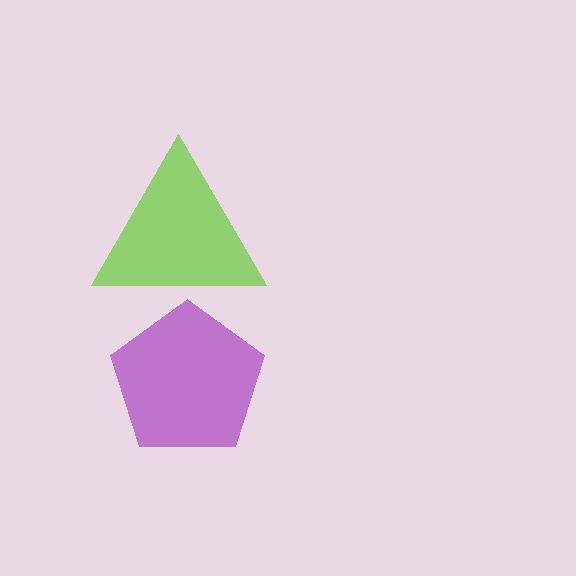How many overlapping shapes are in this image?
There are 2 overlapping shapes in the image.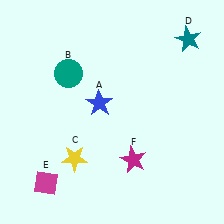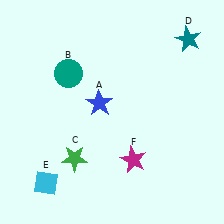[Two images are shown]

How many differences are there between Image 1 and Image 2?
There are 2 differences between the two images.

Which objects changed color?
C changed from yellow to green. E changed from magenta to cyan.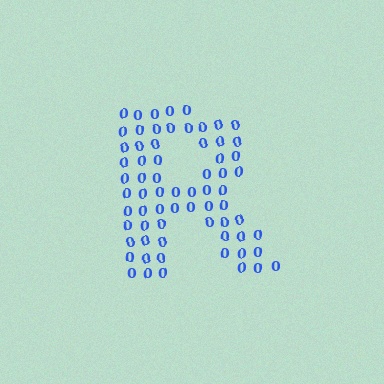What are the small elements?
The small elements are digit 0's.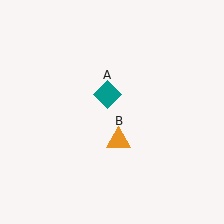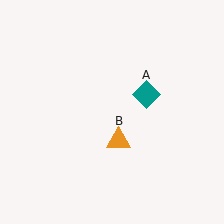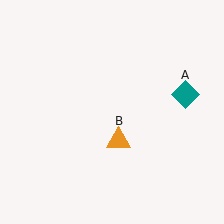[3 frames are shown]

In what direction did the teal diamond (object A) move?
The teal diamond (object A) moved right.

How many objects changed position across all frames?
1 object changed position: teal diamond (object A).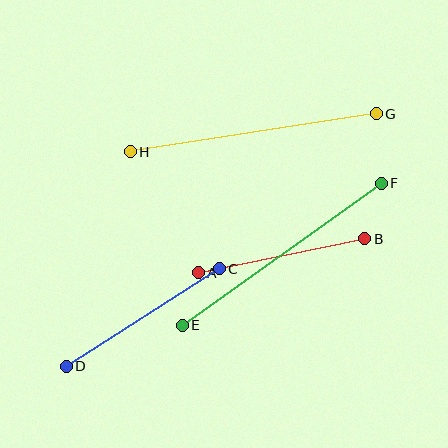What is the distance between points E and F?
The distance is approximately 245 pixels.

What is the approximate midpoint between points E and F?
The midpoint is at approximately (282, 254) pixels.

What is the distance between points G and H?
The distance is approximately 249 pixels.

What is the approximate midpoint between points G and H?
The midpoint is at approximately (253, 133) pixels.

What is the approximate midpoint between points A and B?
The midpoint is at approximately (281, 256) pixels.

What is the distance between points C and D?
The distance is approximately 181 pixels.